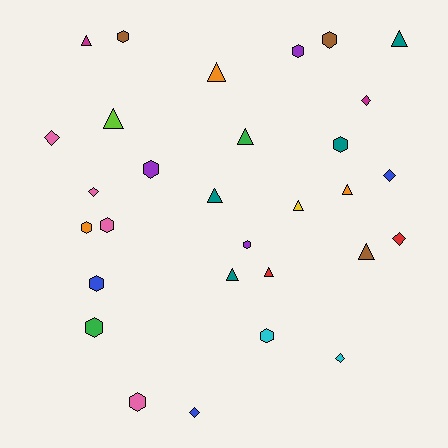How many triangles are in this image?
There are 11 triangles.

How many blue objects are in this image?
There are 3 blue objects.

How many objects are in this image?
There are 30 objects.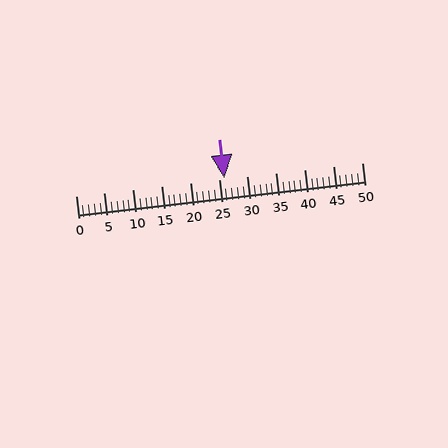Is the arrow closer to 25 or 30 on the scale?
The arrow is closer to 25.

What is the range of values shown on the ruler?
The ruler shows values from 0 to 50.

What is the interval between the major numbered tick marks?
The major tick marks are spaced 5 units apart.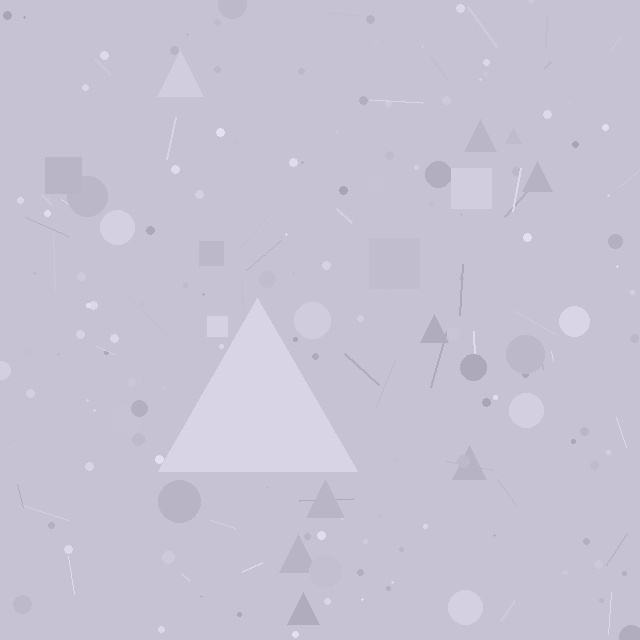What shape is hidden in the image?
A triangle is hidden in the image.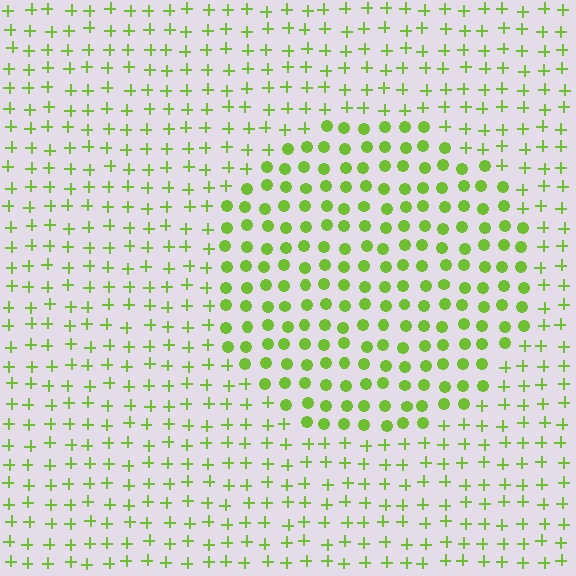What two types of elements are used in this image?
The image uses circles inside the circle region and plus signs outside it.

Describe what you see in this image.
The image is filled with small lime elements arranged in a uniform grid. A circle-shaped region contains circles, while the surrounding area contains plus signs. The boundary is defined purely by the change in element shape.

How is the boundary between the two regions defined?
The boundary is defined by a change in element shape: circles inside vs. plus signs outside. All elements share the same color and spacing.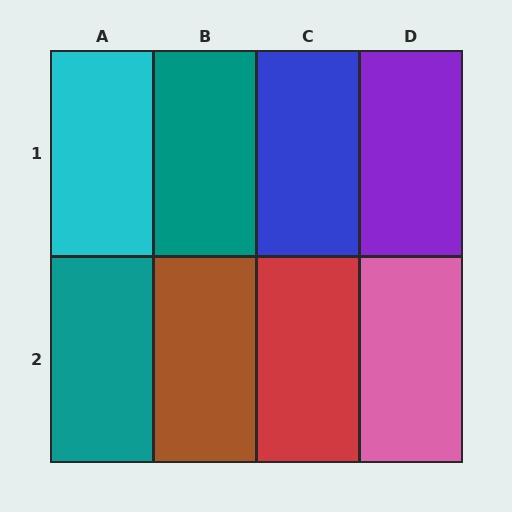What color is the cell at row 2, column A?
Teal.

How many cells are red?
1 cell is red.